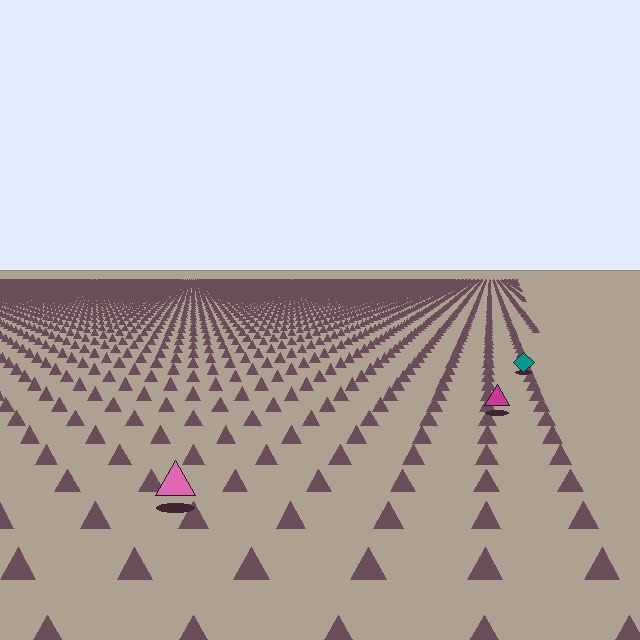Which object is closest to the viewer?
The pink triangle is closest. The texture marks near it are larger and more spread out.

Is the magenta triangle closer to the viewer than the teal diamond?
Yes. The magenta triangle is closer — you can tell from the texture gradient: the ground texture is coarser near it.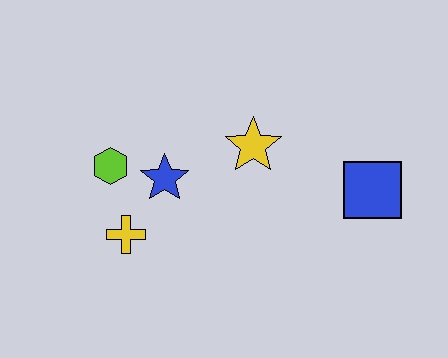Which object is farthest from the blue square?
The lime hexagon is farthest from the blue square.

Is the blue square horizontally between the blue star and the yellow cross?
No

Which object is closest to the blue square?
The yellow star is closest to the blue square.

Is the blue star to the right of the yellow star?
No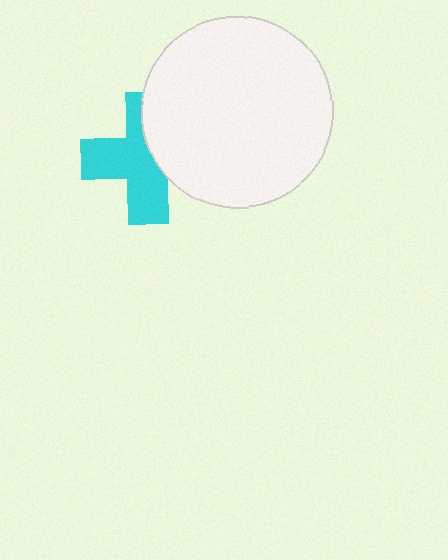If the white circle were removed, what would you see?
You would see the complete cyan cross.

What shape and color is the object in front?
The object in front is a white circle.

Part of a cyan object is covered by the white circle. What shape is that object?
It is a cross.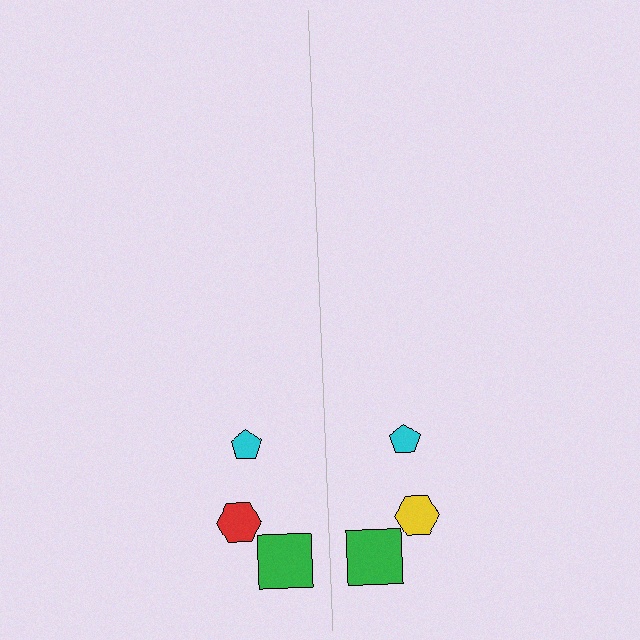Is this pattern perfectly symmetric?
No, the pattern is not perfectly symmetric. The yellow hexagon on the right side breaks the symmetry — its mirror counterpart is red.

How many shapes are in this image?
There are 6 shapes in this image.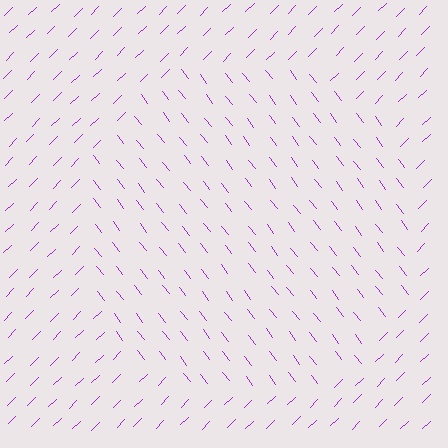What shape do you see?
I see a circle.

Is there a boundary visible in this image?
Yes, there is a texture boundary formed by a change in line orientation.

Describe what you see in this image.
The image is filled with small purple line segments. A circle region in the image has lines oriented differently from the surrounding lines, creating a visible texture boundary.